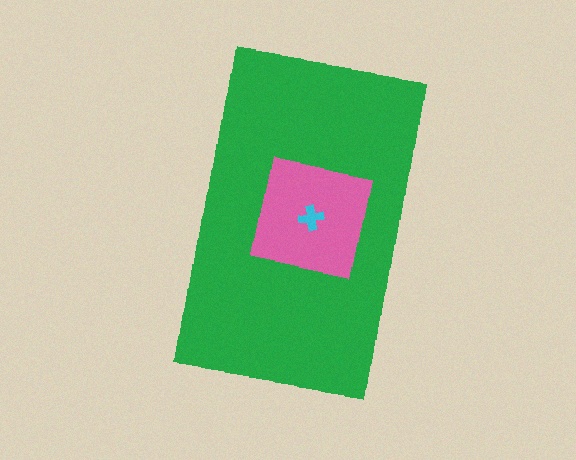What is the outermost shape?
The green rectangle.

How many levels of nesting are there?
3.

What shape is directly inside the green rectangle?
The pink square.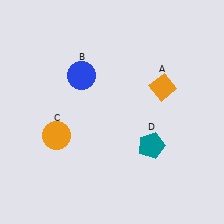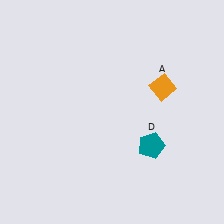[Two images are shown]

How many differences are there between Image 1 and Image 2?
There are 2 differences between the two images.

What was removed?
The orange circle (C), the blue circle (B) were removed in Image 2.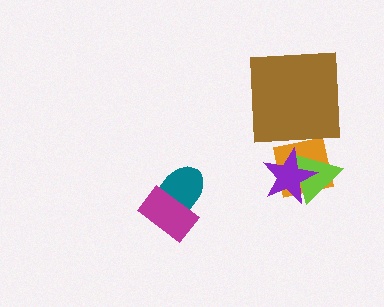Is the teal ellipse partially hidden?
Yes, it is partially covered by another shape.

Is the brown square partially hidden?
No, no other shape covers it.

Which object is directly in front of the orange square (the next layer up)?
The lime triangle is directly in front of the orange square.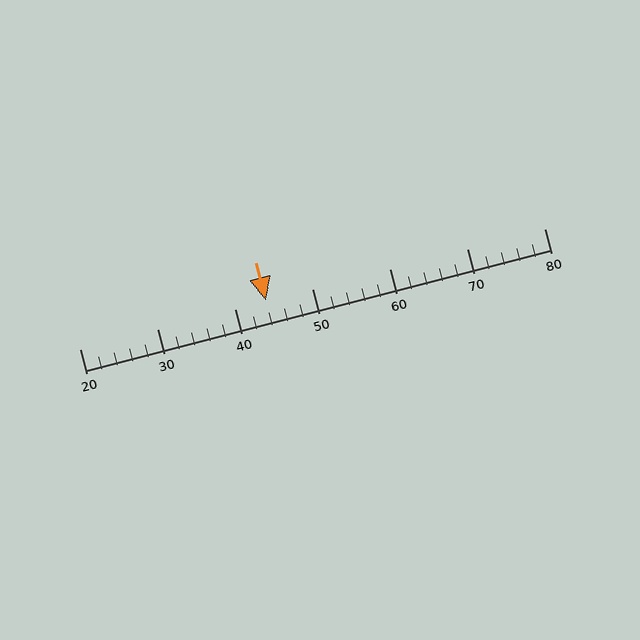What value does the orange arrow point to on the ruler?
The orange arrow points to approximately 44.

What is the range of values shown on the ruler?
The ruler shows values from 20 to 80.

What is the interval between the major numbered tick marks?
The major tick marks are spaced 10 units apart.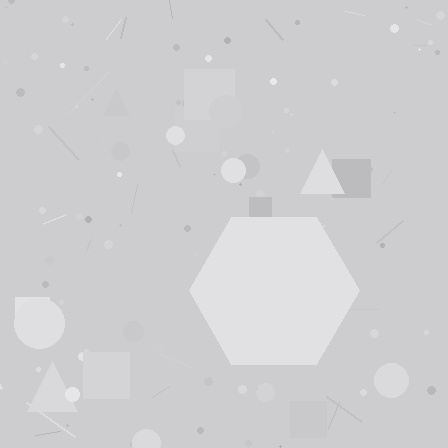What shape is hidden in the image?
A hexagon is hidden in the image.